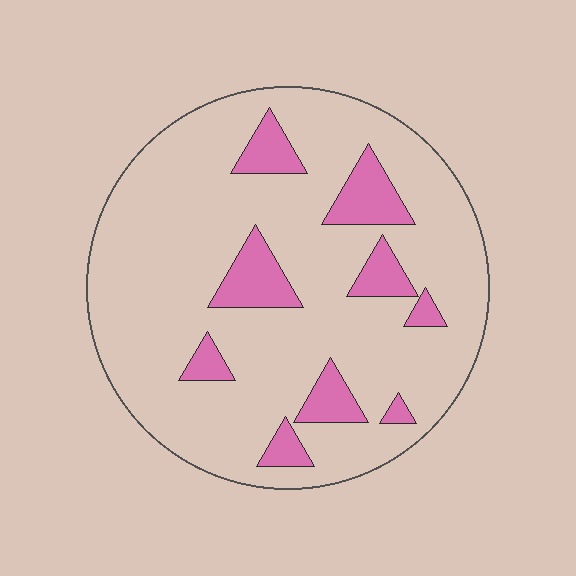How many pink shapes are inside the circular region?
9.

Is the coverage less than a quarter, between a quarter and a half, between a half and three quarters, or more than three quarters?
Less than a quarter.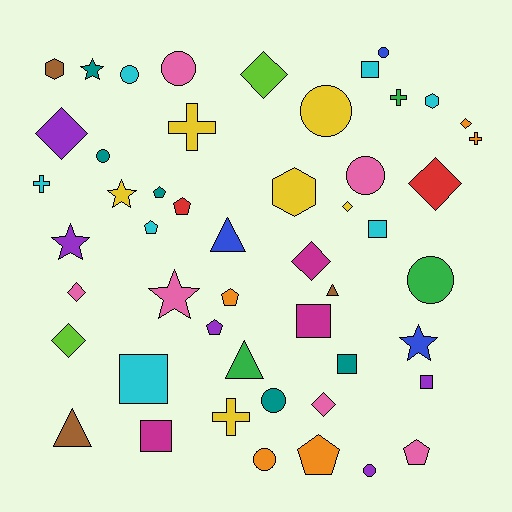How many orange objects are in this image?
There are 5 orange objects.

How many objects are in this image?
There are 50 objects.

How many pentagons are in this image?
There are 7 pentagons.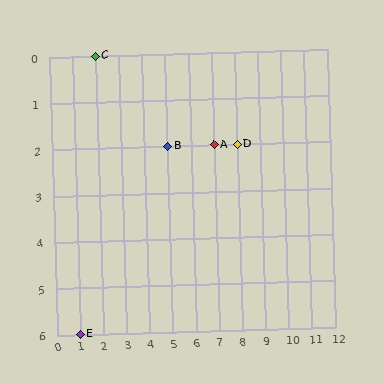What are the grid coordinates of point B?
Point B is at grid coordinates (5, 2).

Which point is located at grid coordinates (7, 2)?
Point A is at (7, 2).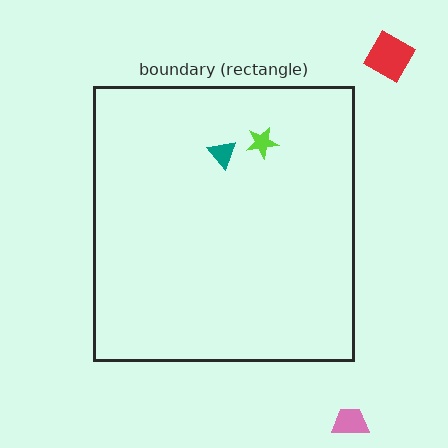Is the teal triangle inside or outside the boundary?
Inside.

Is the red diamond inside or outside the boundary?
Outside.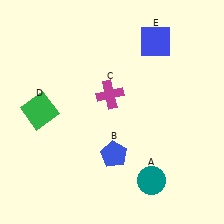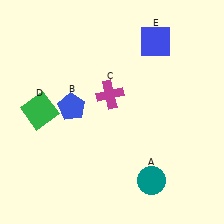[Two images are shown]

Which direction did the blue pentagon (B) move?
The blue pentagon (B) moved up.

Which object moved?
The blue pentagon (B) moved up.